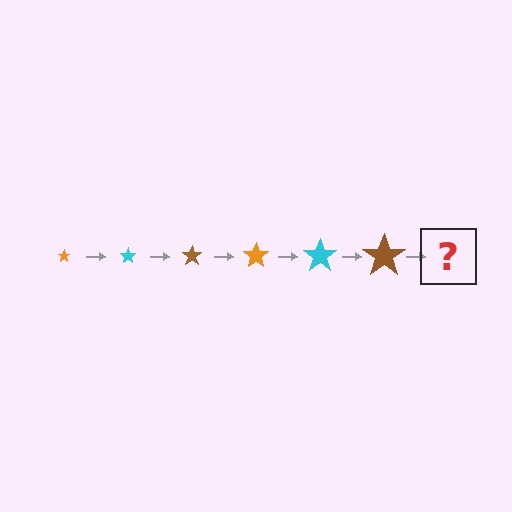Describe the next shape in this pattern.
It should be an orange star, larger than the previous one.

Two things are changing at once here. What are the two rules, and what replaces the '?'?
The two rules are that the star grows larger each step and the color cycles through orange, cyan, and brown. The '?' should be an orange star, larger than the previous one.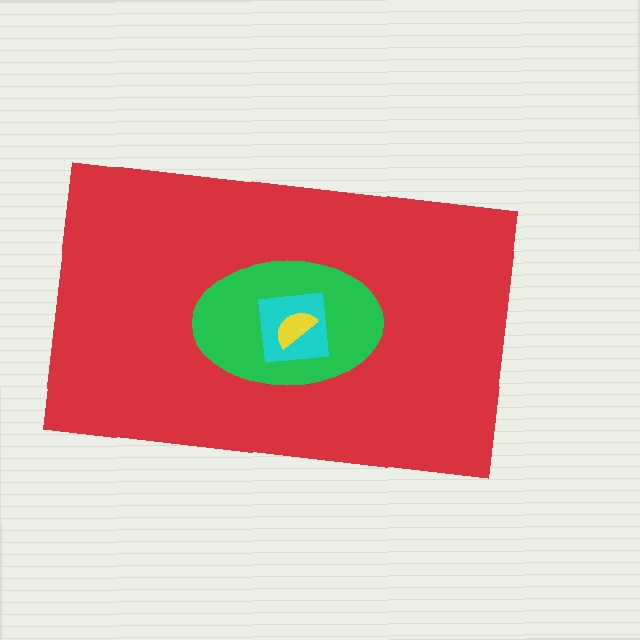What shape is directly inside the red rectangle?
The green ellipse.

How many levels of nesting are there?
4.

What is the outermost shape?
The red rectangle.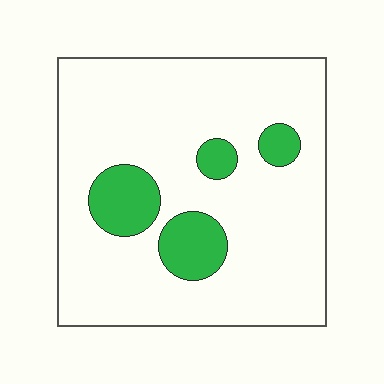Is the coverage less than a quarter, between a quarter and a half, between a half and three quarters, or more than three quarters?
Less than a quarter.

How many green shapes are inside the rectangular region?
4.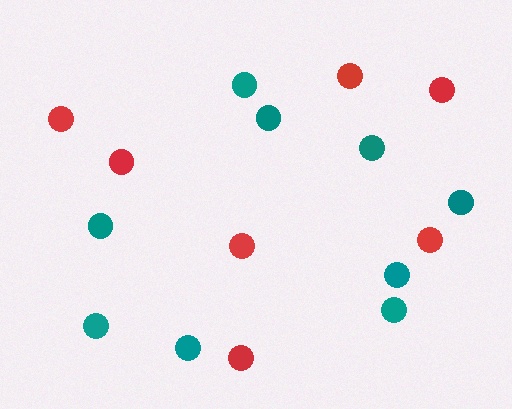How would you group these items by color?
There are 2 groups: one group of teal circles (9) and one group of red circles (7).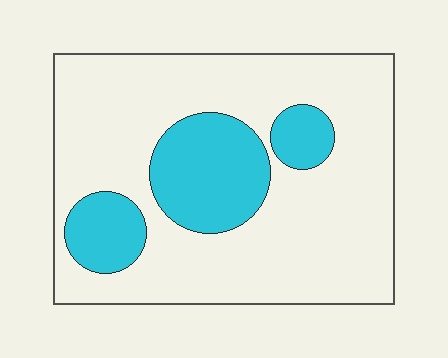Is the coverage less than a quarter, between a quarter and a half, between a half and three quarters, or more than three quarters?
Less than a quarter.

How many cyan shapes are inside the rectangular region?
3.